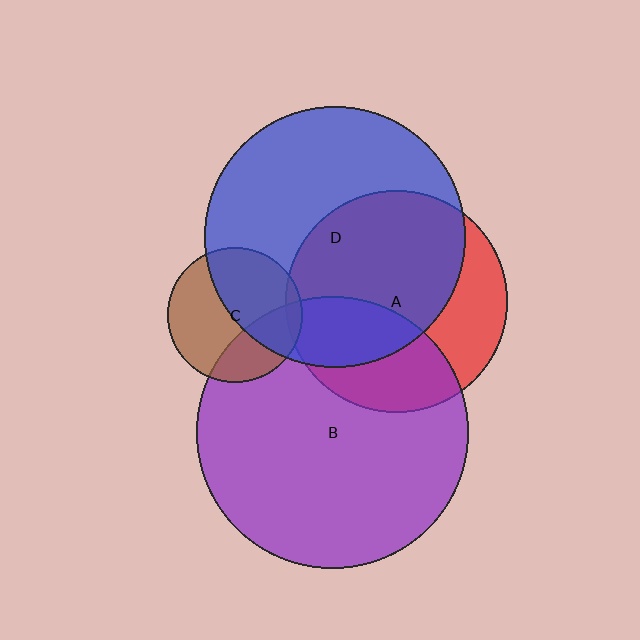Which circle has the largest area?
Circle B (purple).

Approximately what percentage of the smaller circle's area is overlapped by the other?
Approximately 65%.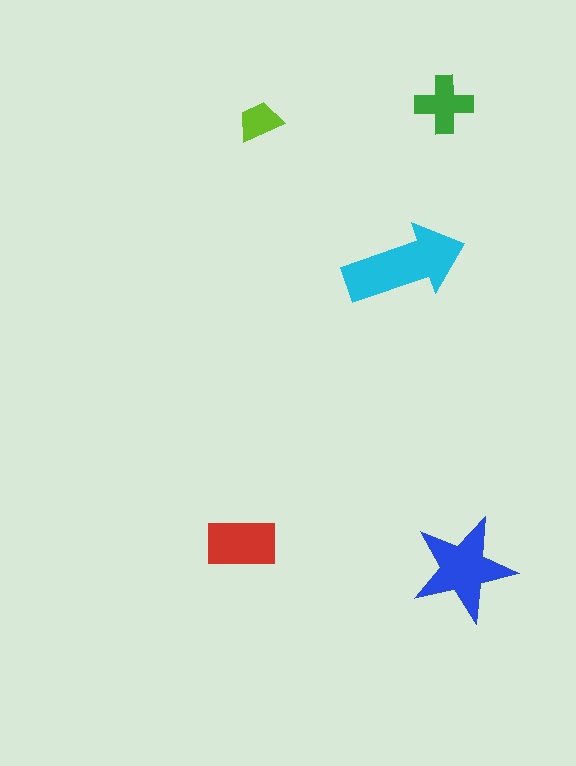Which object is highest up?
The green cross is topmost.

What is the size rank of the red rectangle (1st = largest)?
3rd.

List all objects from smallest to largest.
The lime trapezoid, the green cross, the red rectangle, the blue star, the cyan arrow.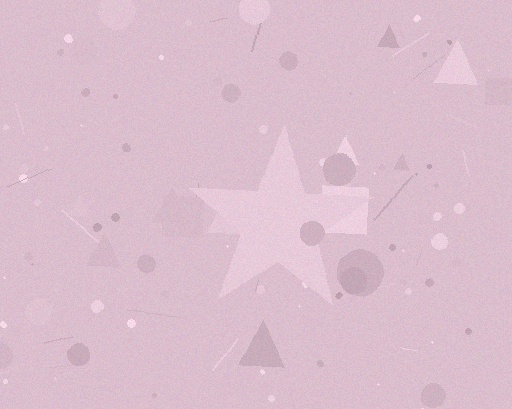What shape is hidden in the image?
A star is hidden in the image.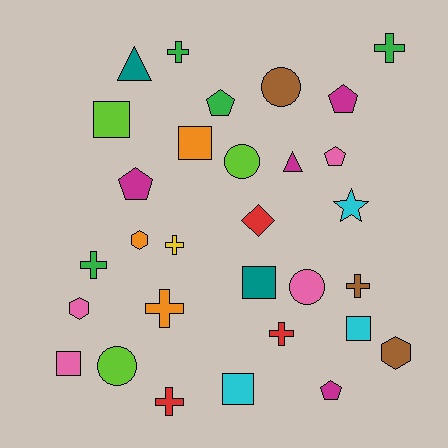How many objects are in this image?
There are 30 objects.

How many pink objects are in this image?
There are 4 pink objects.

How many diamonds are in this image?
There is 1 diamond.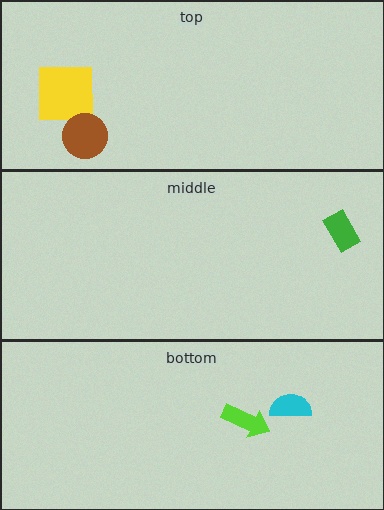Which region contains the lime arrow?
The bottom region.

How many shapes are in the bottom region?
2.